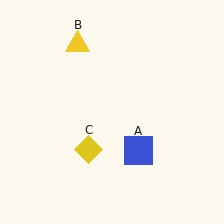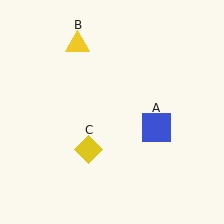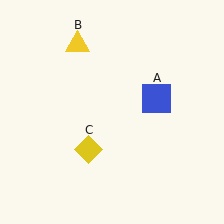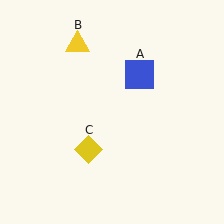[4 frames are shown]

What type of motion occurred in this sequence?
The blue square (object A) rotated counterclockwise around the center of the scene.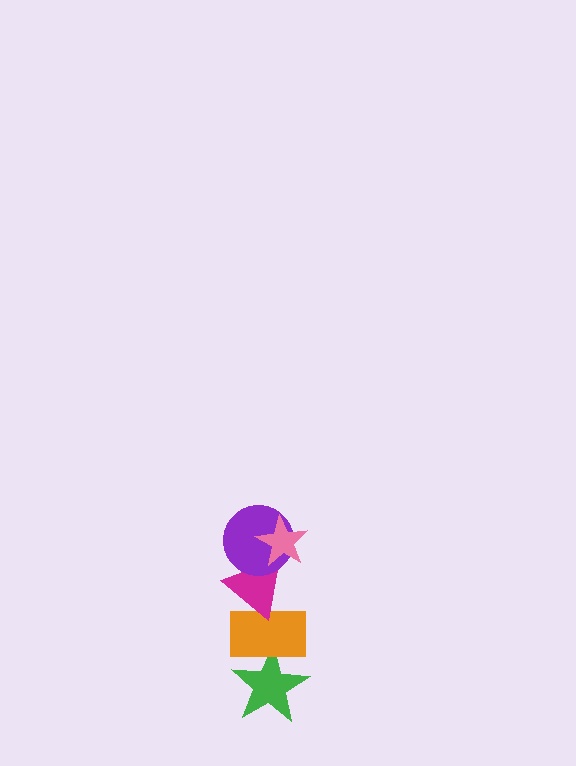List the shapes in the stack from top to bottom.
From top to bottom: the pink star, the purple circle, the magenta triangle, the orange rectangle, the green star.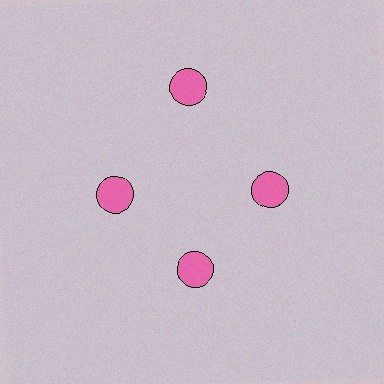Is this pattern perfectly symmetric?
No. The 4 pink circles are arranged in a ring, but one element near the 12 o'clock position is pushed outward from the center, breaking the 4-fold rotational symmetry.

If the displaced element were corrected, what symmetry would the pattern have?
It would have 4-fold rotational symmetry — the pattern would map onto itself every 90 degrees.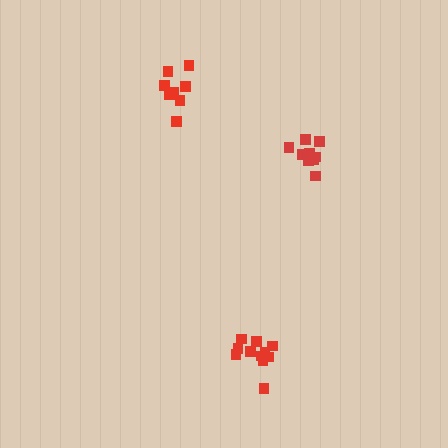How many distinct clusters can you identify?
There are 3 distinct clusters.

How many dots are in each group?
Group 1: 11 dots, Group 2: 8 dots, Group 3: 9 dots (28 total).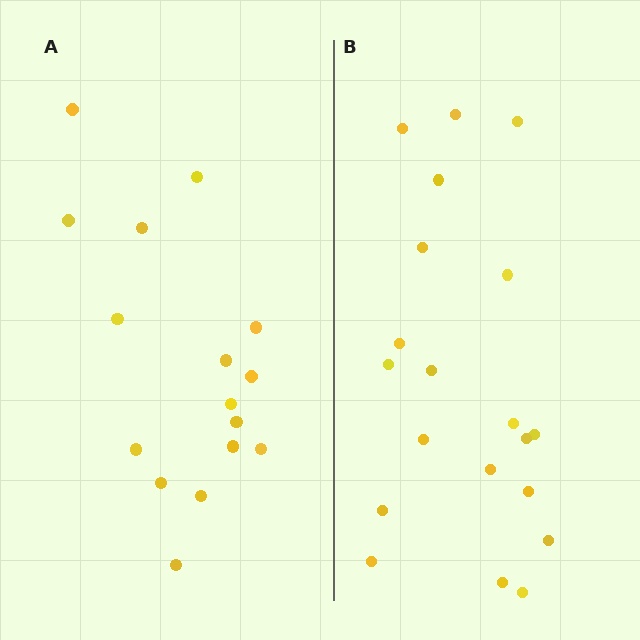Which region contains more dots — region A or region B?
Region B (the right region) has more dots.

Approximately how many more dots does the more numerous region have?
Region B has about 4 more dots than region A.